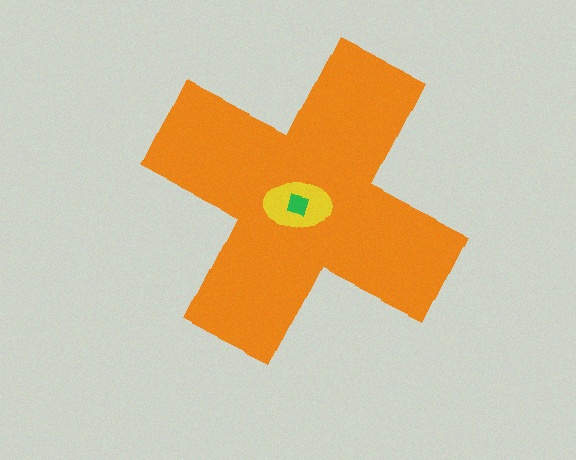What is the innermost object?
The green square.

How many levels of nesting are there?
3.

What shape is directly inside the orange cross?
The yellow ellipse.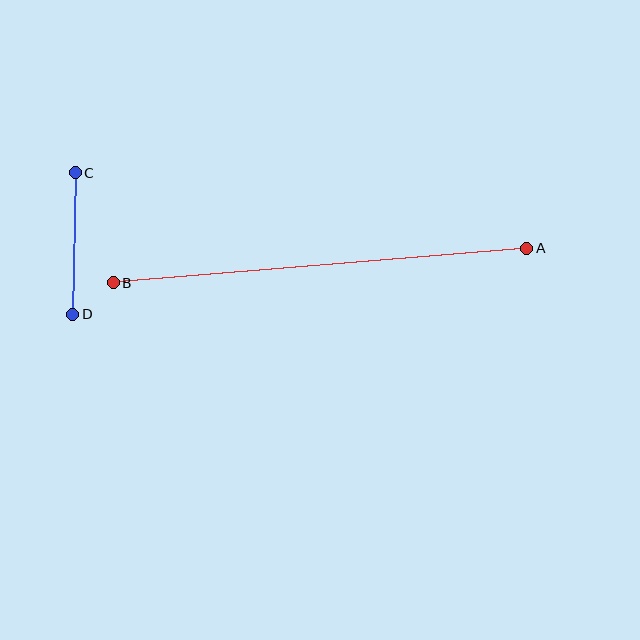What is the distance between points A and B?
The distance is approximately 415 pixels.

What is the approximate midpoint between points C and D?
The midpoint is at approximately (74, 243) pixels.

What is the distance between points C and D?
The distance is approximately 142 pixels.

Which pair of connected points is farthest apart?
Points A and B are farthest apart.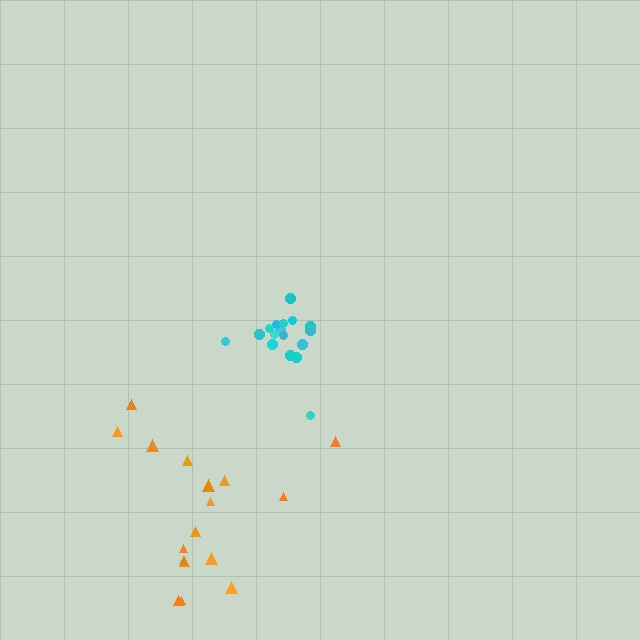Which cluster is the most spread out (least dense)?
Orange.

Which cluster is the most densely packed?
Cyan.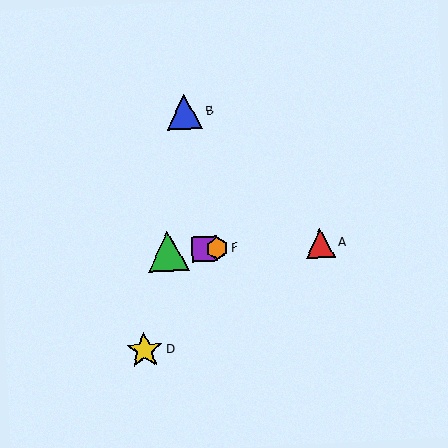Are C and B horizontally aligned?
No, C is at y≈251 and B is at y≈112.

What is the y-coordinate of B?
Object B is at y≈112.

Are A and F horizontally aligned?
Yes, both are at y≈244.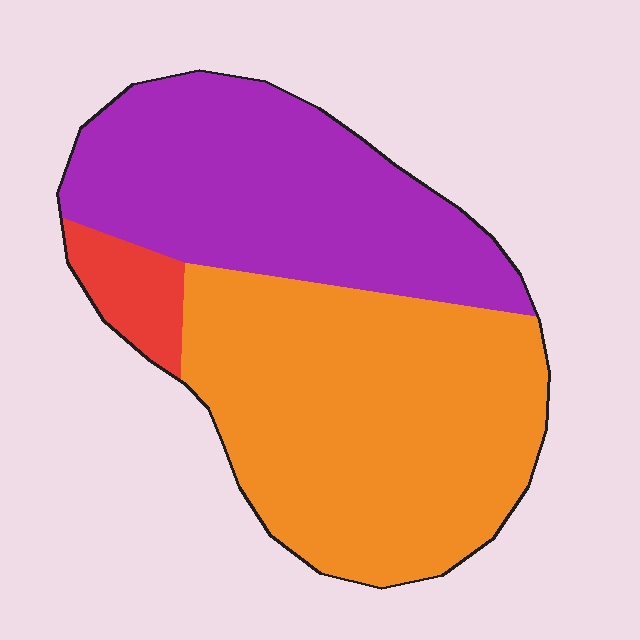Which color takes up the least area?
Red, at roughly 5%.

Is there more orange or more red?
Orange.